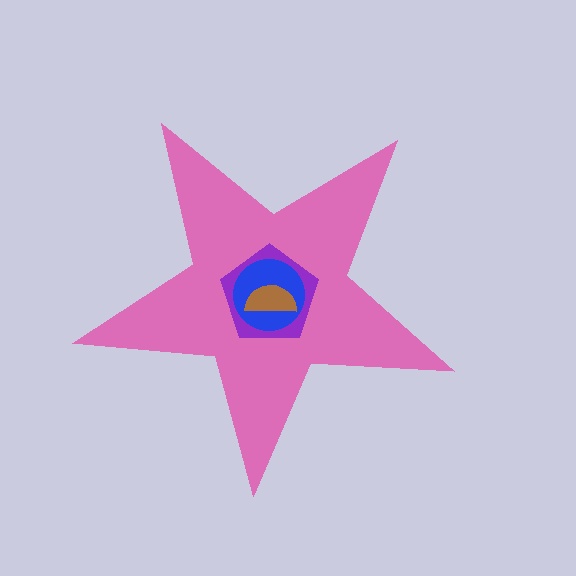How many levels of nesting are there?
4.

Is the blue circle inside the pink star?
Yes.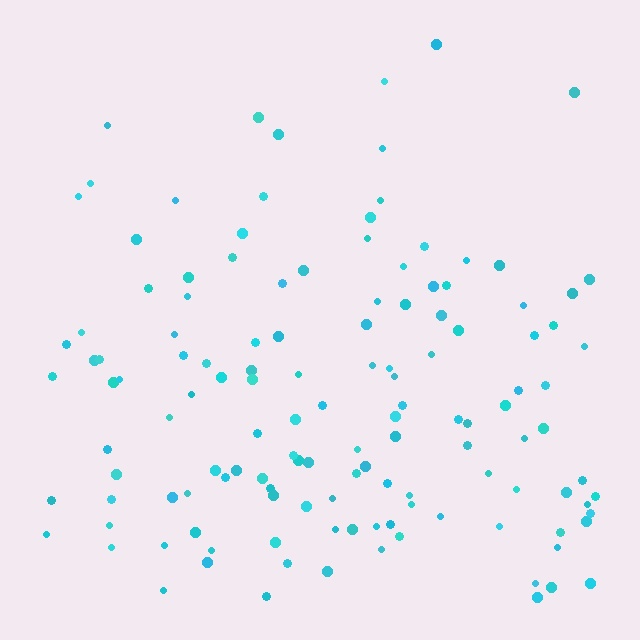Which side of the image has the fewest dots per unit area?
The top.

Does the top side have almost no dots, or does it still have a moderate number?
Still a moderate number, just noticeably fewer than the bottom.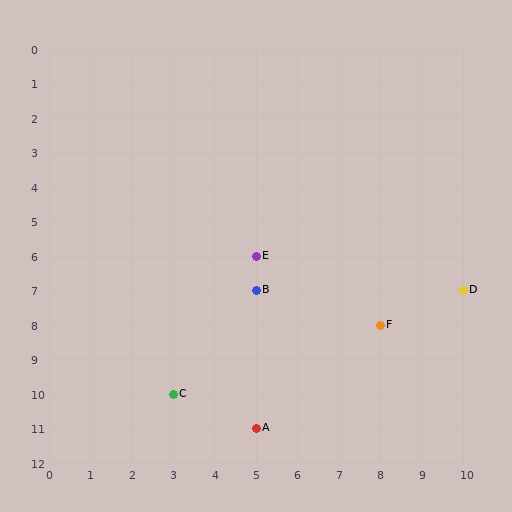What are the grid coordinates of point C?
Point C is at grid coordinates (3, 10).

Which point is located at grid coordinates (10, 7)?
Point D is at (10, 7).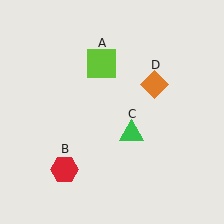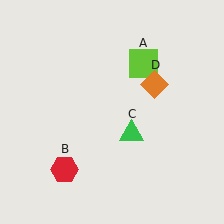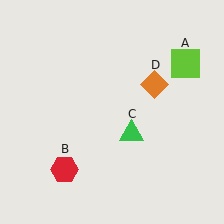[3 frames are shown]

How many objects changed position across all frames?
1 object changed position: lime square (object A).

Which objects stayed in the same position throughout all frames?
Red hexagon (object B) and green triangle (object C) and orange diamond (object D) remained stationary.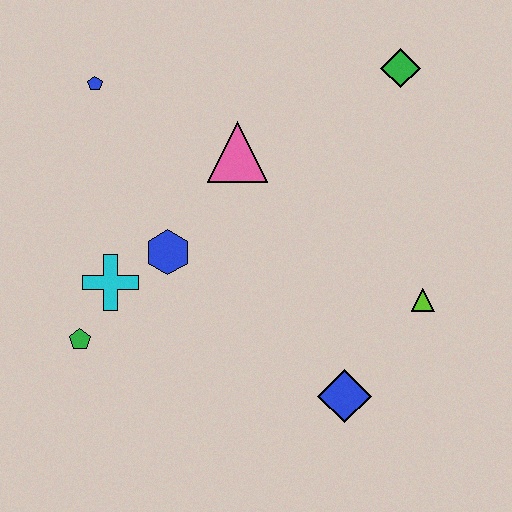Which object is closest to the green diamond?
The pink triangle is closest to the green diamond.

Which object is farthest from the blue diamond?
The blue pentagon is farthest from the blue diamond.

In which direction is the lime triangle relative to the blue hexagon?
The lime triangle is to the right of the blue hexagon.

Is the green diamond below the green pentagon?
No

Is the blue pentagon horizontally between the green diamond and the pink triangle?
No